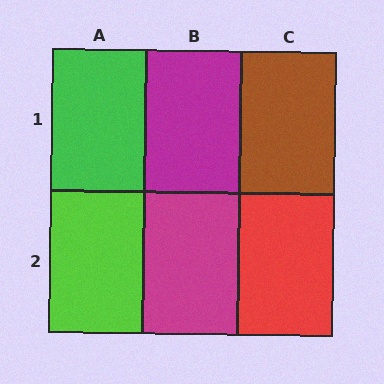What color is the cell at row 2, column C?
Red.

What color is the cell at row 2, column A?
Lime.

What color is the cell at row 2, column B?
Magenta.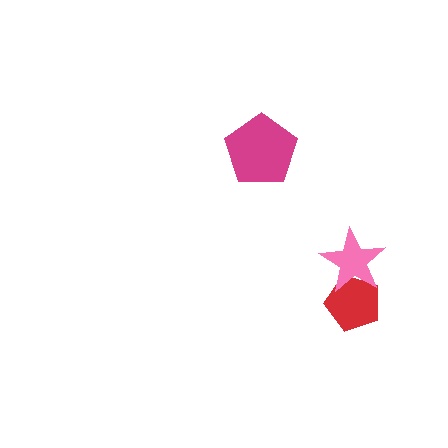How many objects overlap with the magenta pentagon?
0 objects overlap with the magenta pentagon.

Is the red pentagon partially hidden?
Yes, it is partially covered by another shape.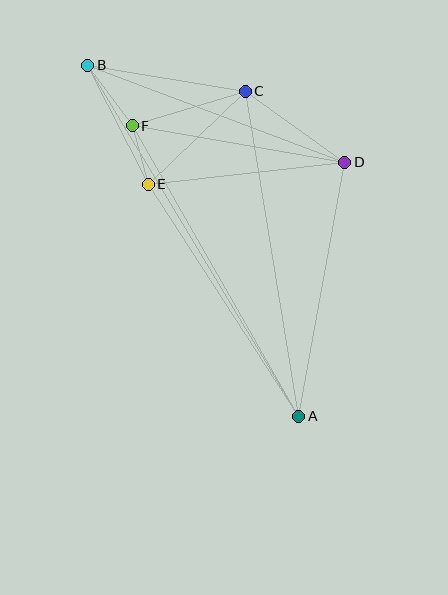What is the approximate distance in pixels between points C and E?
The distance between C and E is approximately 135 pixels.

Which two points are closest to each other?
Points E and F are closest to each other.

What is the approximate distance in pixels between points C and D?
The distance between C and D is approximately 122 pixels.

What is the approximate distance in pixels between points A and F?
The distance between A and F is approximately 335 pixels.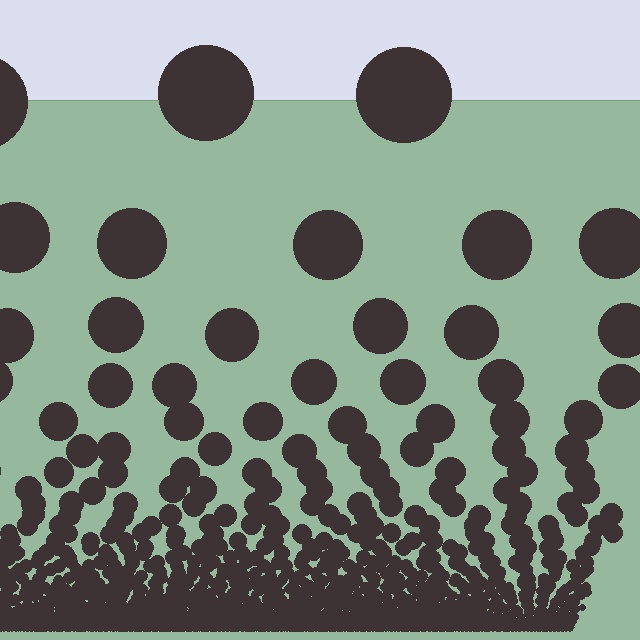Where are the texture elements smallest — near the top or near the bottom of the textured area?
Near the bottom.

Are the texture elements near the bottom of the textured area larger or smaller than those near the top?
Smaller. The gradient is inverted — elements near the bottom are smaller and denser.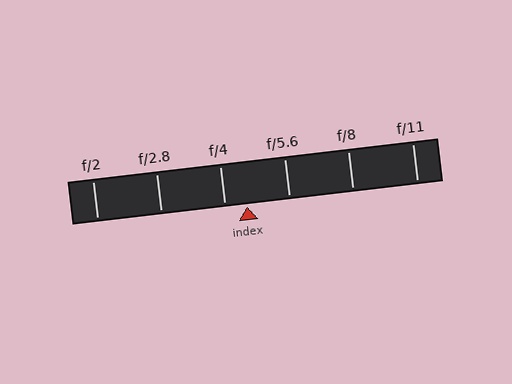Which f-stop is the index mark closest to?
The index mark is closest to f/4.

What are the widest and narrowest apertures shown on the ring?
The widest aperture shown is f/2 and the narrowest is f/11.